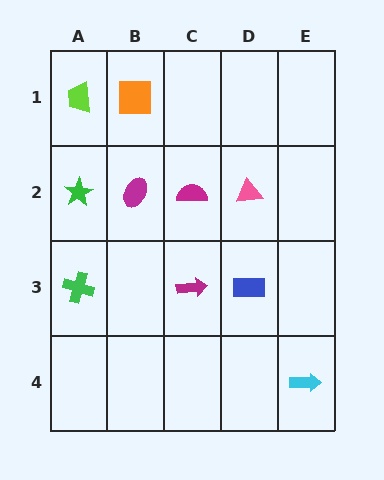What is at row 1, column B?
An orange square.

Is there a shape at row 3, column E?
No, that cell is empty.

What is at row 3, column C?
A magenta arrow.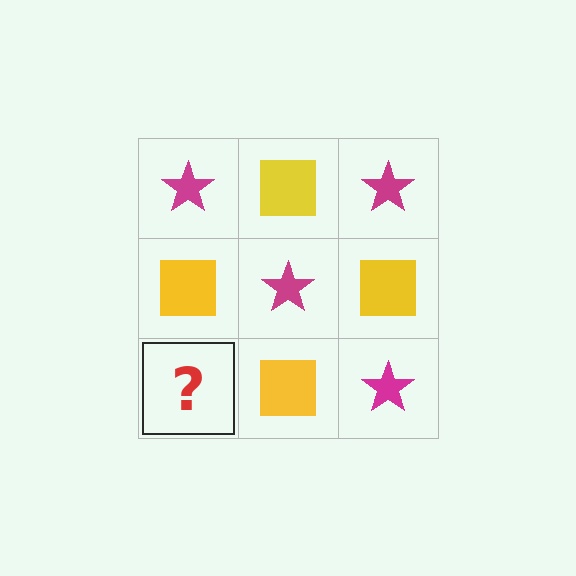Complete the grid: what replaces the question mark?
The question mark should be replaced with a magenta star.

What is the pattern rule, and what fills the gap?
The rule is that it alternates magenta star and yellow square in a checkerboard pattern. The gap should be filled with a magenta star.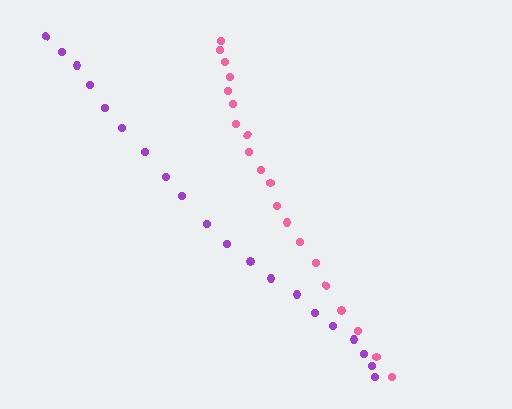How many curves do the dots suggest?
There are 2 distinct paths.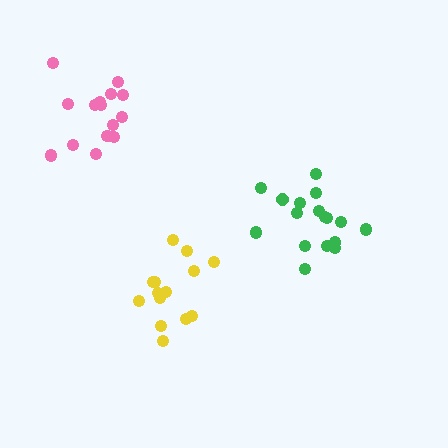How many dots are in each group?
Group 1: 16 dots, Group 2: 14 dots, Group 3: 17 dots (47 total).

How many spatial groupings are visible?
There are 3 spatial groupings.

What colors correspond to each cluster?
The clusters are colored: pink, yellow, green.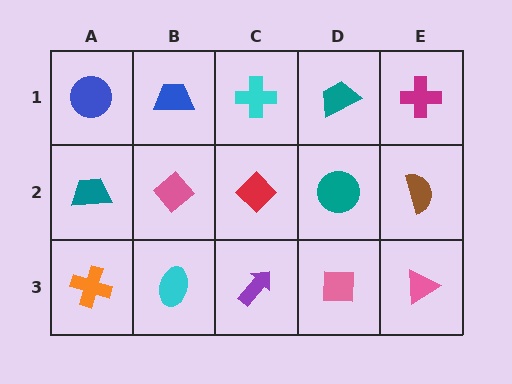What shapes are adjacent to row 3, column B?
A pink diamond (row 2, column B), an orange cross (row 3, column A), a purple arrow (row 3, column C).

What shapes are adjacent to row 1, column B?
A pink diamond (row 2, column B), a blue circle (row 1, column A), a cyan cross (row 1, column C).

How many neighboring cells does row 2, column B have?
4.